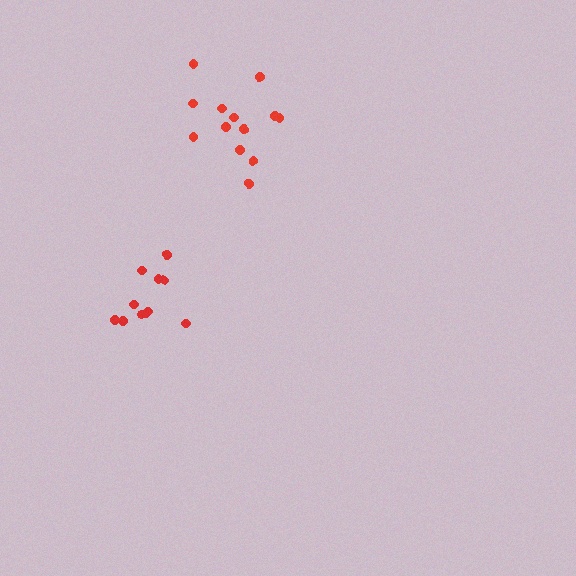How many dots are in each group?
Group 1: 13 dots, Group 2: 11 dots (24 total).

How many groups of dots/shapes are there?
There are 2 groups.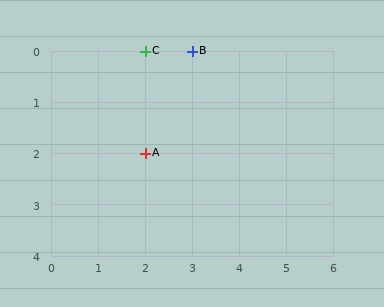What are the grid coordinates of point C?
Point C is at grid coordinates (2, 0).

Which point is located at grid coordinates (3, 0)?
Point B is at (3, 0).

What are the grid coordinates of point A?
Point A is at grid coordinates (2, 2).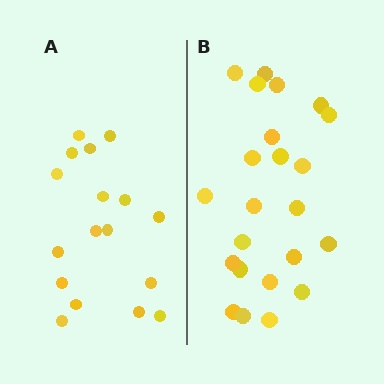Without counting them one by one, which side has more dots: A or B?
Region B (the right region) has more dots.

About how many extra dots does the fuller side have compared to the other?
Region B has about 6 more dots than region A.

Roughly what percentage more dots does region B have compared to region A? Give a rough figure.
About 35% more.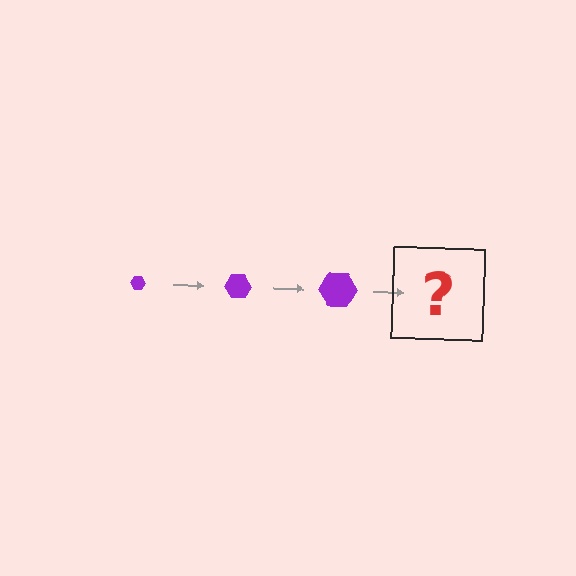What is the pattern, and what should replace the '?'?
The pattern is that the hexagon gets progressively larger each step. The '?' should be a purple hexagon, larger than the previous one.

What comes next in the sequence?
The next element should be a purple hexagon, larger than the previous one.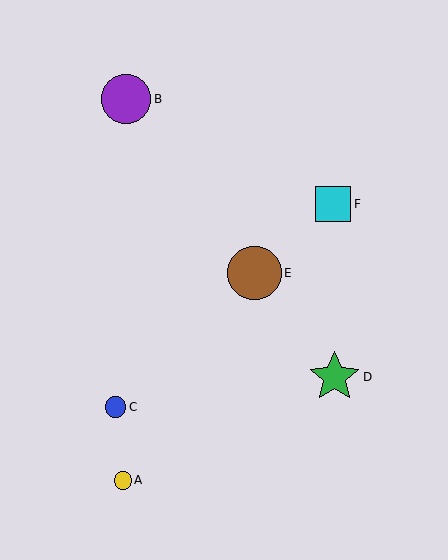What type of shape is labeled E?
Shape E is a brown circle.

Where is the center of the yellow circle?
The center of the yellow circle is at (123, 480).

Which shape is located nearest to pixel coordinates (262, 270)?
The brown circle (labeled E) at (254, 273) is nearest to that location.